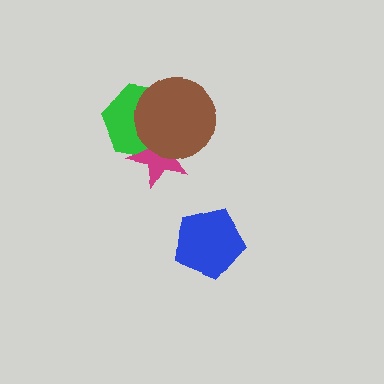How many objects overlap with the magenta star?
2 objects overlap with the magenta star.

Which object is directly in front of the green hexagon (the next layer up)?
The magenta star is directly in front of the green hexagon.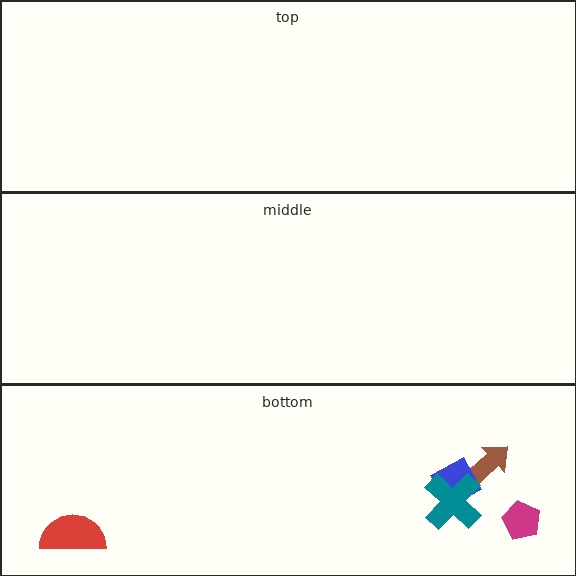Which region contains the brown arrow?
The bottom region.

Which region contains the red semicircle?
The bottom region.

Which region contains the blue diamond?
The bottom region.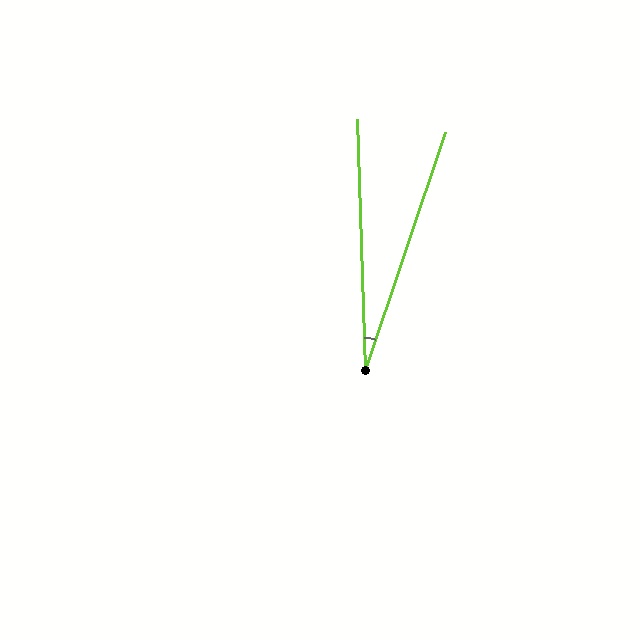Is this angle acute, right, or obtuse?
It is acute.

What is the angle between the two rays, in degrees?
Approximately 20 degrees.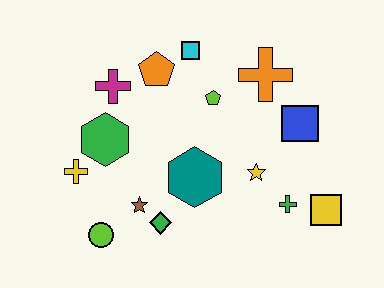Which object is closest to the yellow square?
The green cross is closest to the yellow square.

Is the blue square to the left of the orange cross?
No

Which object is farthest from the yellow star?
The yellow cross is farthest from the yellow star.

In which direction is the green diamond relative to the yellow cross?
The green diamond is to the right of the yellow cross.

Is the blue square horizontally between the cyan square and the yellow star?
No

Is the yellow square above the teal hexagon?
No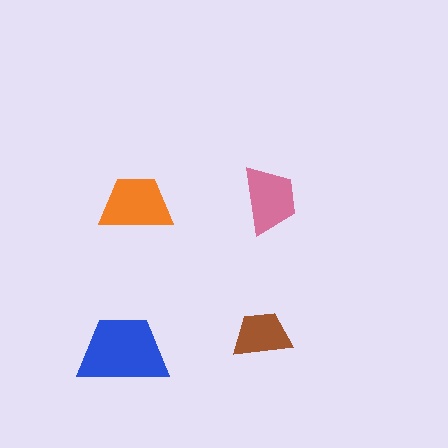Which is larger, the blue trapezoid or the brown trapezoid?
The blue one.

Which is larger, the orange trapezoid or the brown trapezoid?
The orange one.